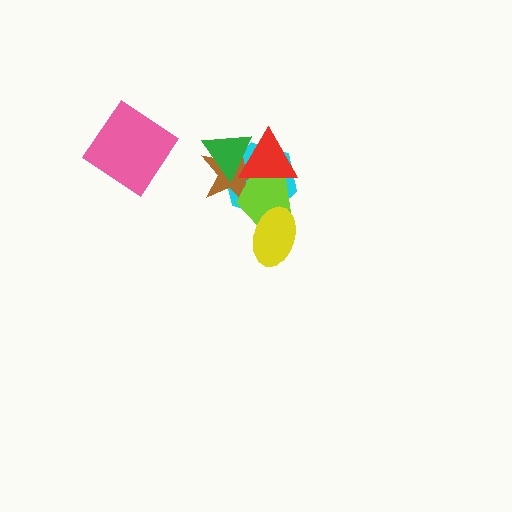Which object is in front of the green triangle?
The red triangle is in front of the green triangle.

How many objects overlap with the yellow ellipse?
2 objects overlap with the yellow ellipse.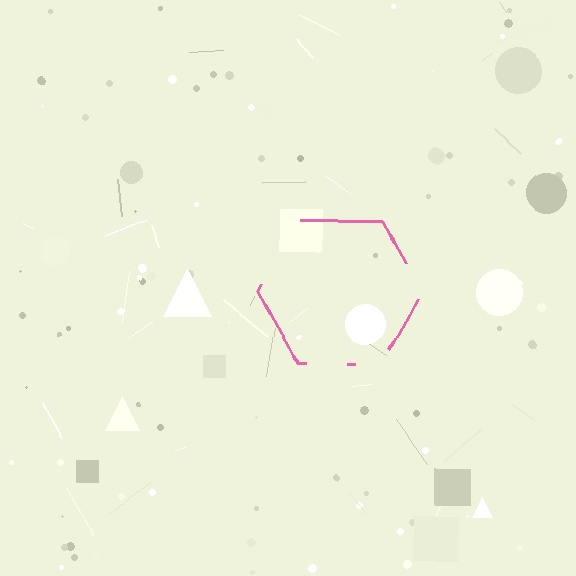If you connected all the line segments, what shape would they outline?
They would outline a hexagon.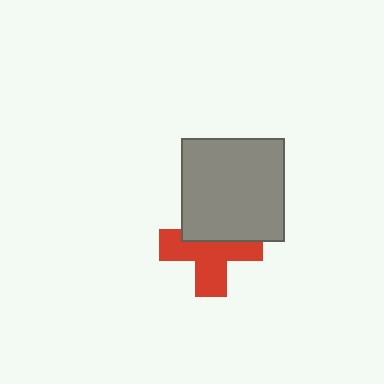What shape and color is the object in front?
The object in front is a gray square.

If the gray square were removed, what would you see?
You would see the complete red cross.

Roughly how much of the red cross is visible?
About half of it is visible (roughly 62%).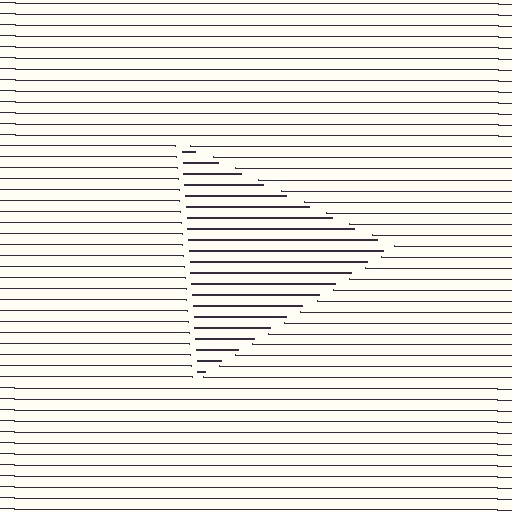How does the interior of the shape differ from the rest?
The interior of the shape contains the same grating, shifted by half a period — the contour is defined by the phase discontinuity where line-ends from the inner and outer gratings abut.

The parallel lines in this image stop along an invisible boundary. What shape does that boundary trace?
An illusory triangle. The interior of the shape contains the same grating, shifted by half a period — the contour is defined by the phase discontinuity where line-ends from the inner and outer gratings abut.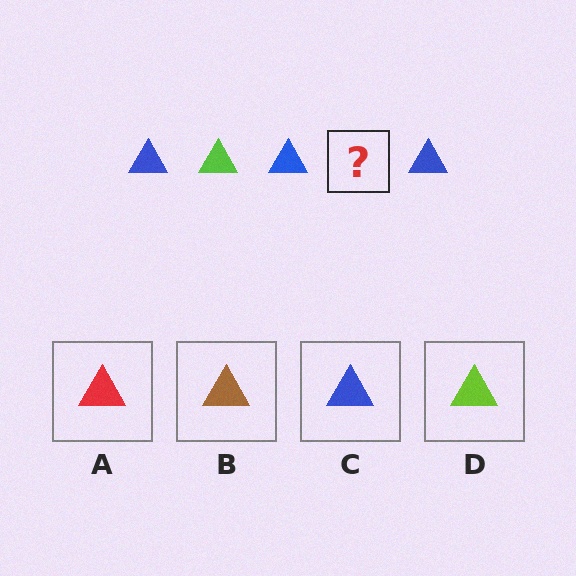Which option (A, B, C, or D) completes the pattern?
D.